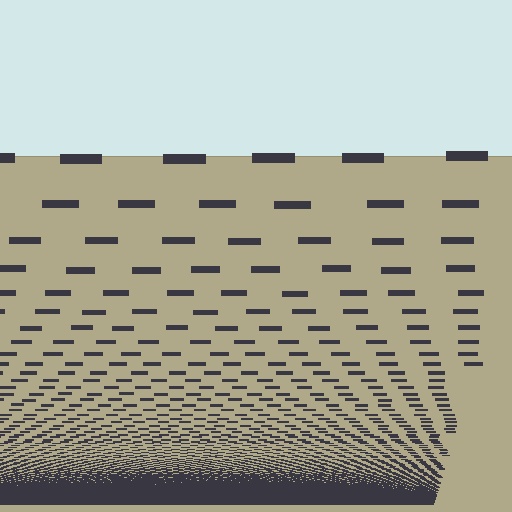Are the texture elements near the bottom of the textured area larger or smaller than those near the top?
Smaller. The gradient is inverted — elements near the bottom are smaller and denser.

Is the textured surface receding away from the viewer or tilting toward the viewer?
The surface appears to tilt toward the viewer. Texture elements get larger and sparser toward the top.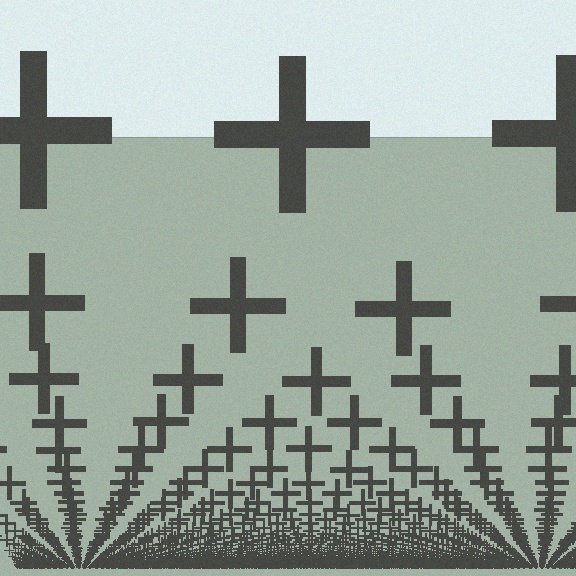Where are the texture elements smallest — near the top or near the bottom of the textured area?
Near the bottom.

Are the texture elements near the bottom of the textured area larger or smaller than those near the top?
Smaller. The gradient is inverted — elements near the bottom are smaller and denser.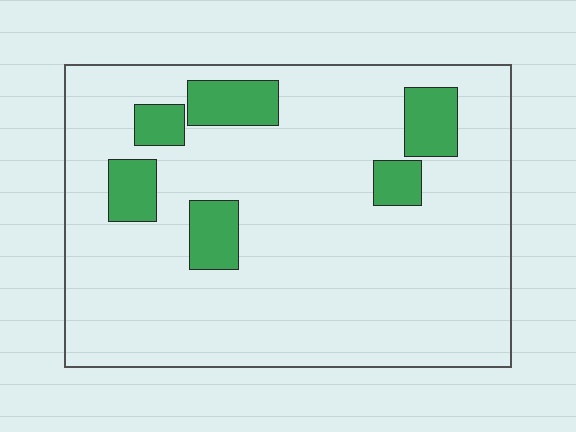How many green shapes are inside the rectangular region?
6.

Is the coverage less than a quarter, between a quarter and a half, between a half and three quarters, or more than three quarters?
Less than a quarter.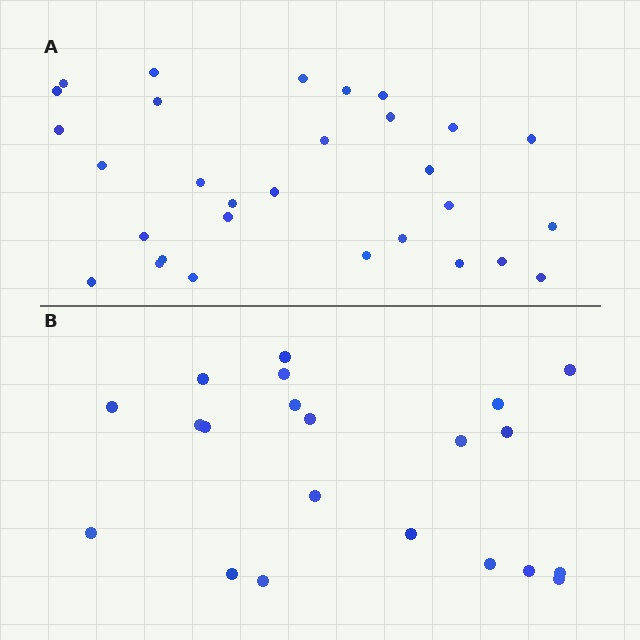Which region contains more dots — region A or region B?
Region A (the top region) has more dots.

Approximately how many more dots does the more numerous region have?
Region A has roughly 8 or so more dots than region B.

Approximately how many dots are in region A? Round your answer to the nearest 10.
About 30 dots.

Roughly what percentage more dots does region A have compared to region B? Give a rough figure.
About 45% more.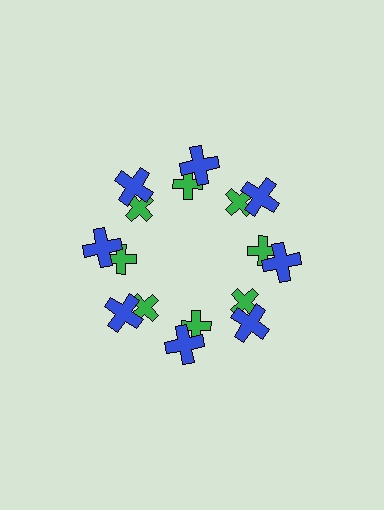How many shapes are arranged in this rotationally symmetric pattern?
There are 16 shapes, arranged in 8 groups of 2.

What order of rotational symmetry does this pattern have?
This pattern has 8-fold rotational symmetry.